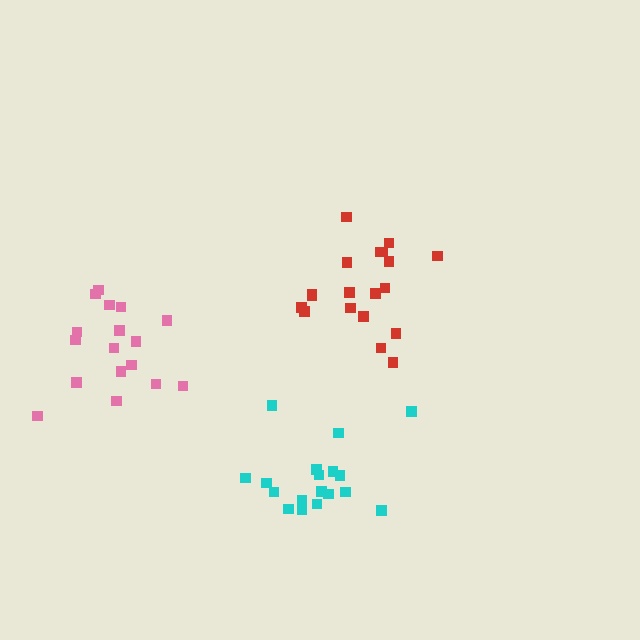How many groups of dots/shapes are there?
There are 3 groups.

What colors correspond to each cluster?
The clusters are colored: red, cyan, pink.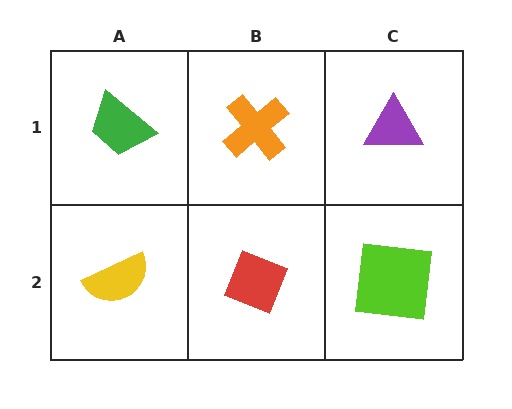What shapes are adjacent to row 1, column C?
A lime square (row 2, column C), an orange cross (row 1, column B).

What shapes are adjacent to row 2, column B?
An orange cross (row 1, column B), a yellow semicircle (row 2, column A), a lime square (row 2, column C).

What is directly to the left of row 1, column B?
A green trapezoid.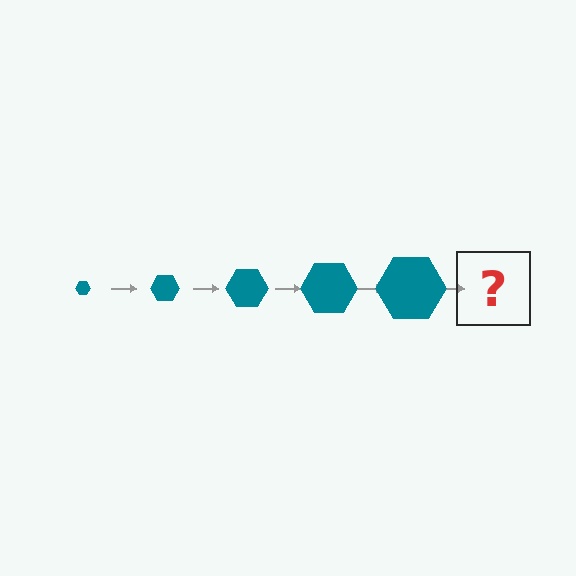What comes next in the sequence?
The next element should be a teal hexagon, larger than the previous one.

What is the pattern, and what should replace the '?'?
The pattern is that the hexagon gets progressively larger each step. The '?' should be a teal hexagon, larger than the previous one.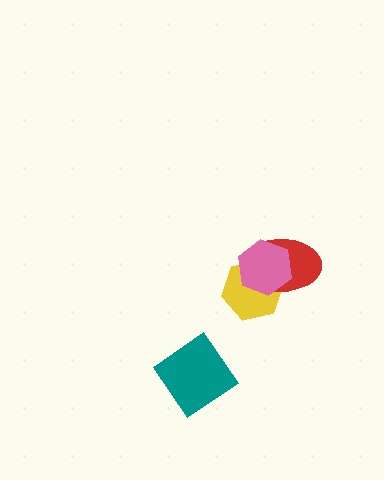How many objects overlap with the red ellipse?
2 objects overlap with the red ellipse.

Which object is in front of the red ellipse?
The pink hexagon is in front of the red ellipse.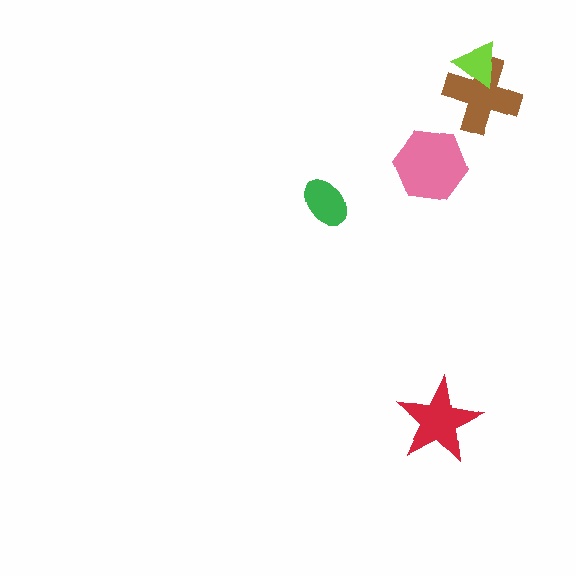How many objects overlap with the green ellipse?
0 objects overlap with the green ellipse.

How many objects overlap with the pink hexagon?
0 objects overlap with the pink hexagon.